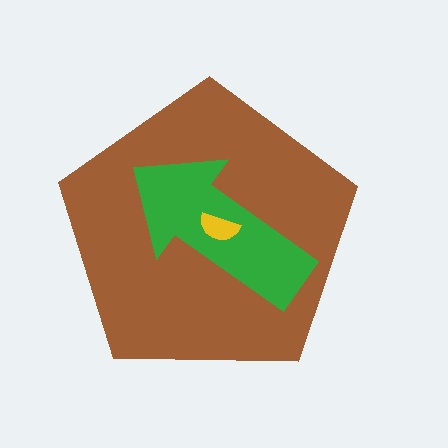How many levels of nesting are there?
3.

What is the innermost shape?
The yellow semicircle.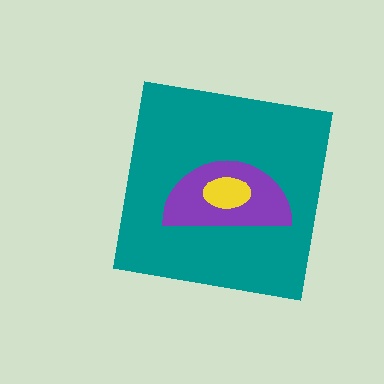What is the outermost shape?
The teal square.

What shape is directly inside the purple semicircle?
The yellow ellipse.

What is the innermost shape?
The yellow ellipse.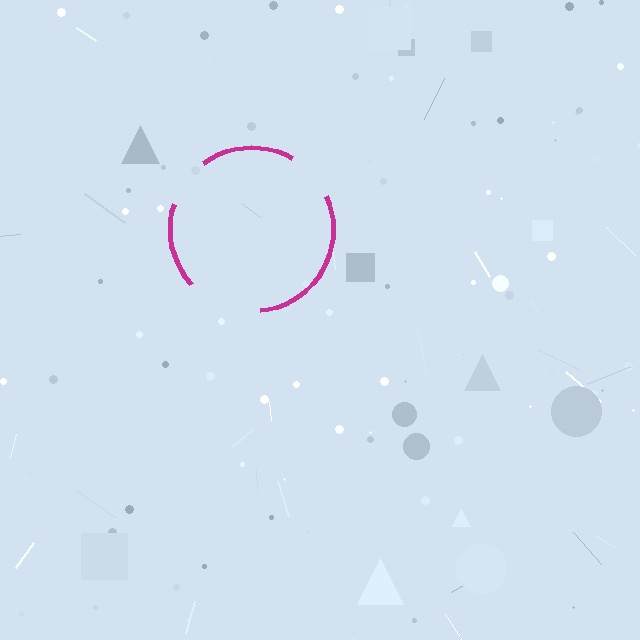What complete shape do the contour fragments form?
The contour fragments form a circle.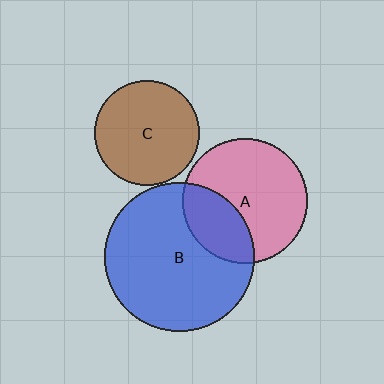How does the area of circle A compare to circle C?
Approximately 1.4 times.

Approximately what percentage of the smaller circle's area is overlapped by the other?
Approximately 30%.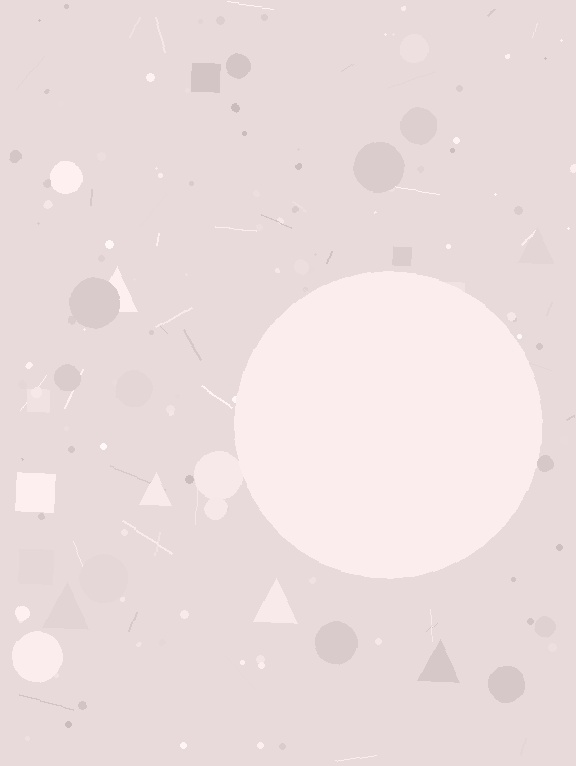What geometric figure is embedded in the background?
A circle is embedded in the background.